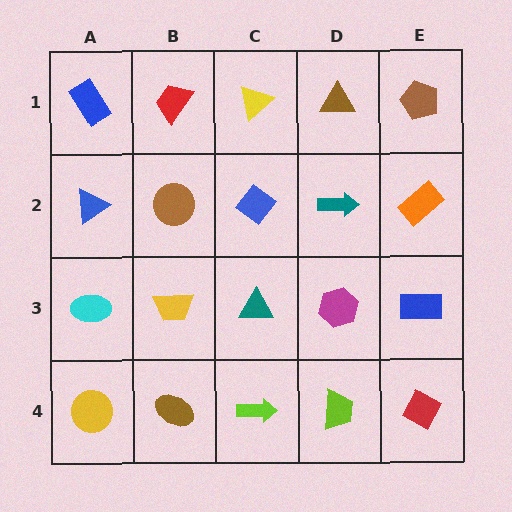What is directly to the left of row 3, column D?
A teal triangle.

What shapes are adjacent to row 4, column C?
A teal triangle (row 3, column C), a brown ellipse (row 4, column B), a lime trapezoid (row 4, column D).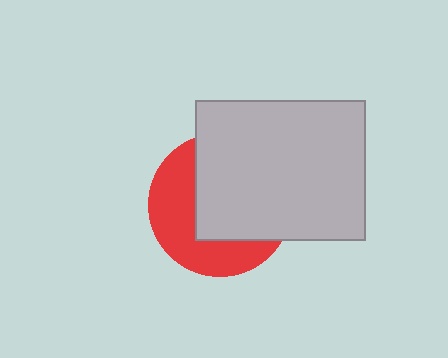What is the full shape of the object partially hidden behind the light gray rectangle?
The partially hidden object is a red circle.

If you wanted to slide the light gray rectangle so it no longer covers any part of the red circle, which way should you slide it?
Slide it toward the upper-right — that is the most direct way to separate the two shapes.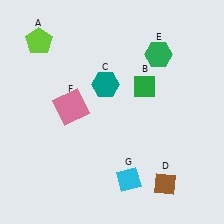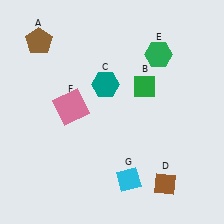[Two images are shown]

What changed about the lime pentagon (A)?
In Image 1, A is lime. In Image 2, it changed to brown.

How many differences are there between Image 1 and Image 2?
There is 1 difference between the two images.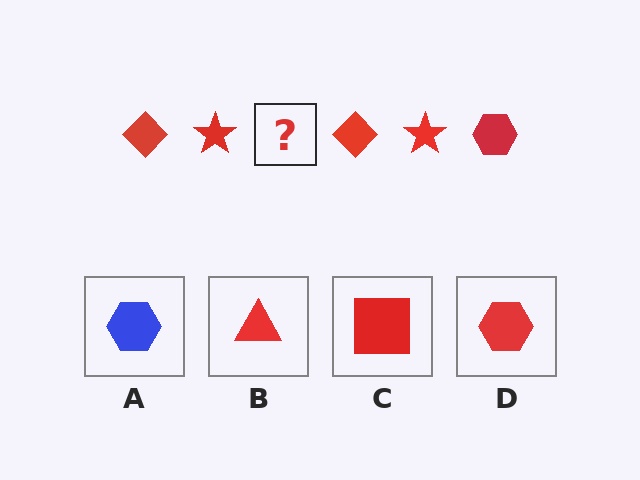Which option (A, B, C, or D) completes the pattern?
D.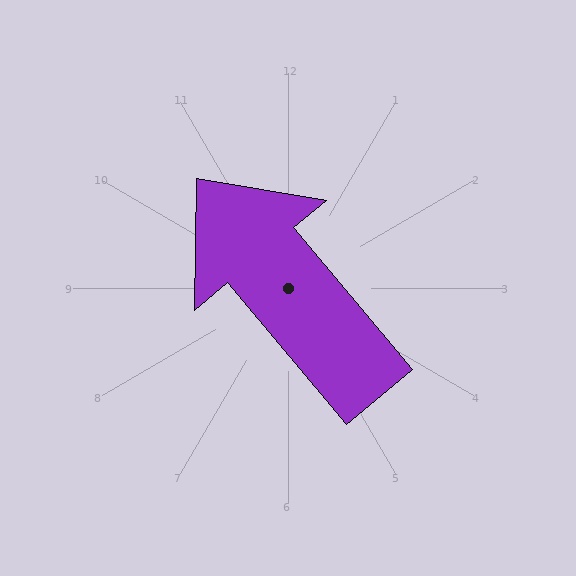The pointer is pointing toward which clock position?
Roughly 11 o'clock.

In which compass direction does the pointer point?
Northwest.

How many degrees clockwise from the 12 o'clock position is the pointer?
Approximately 320 degrees.